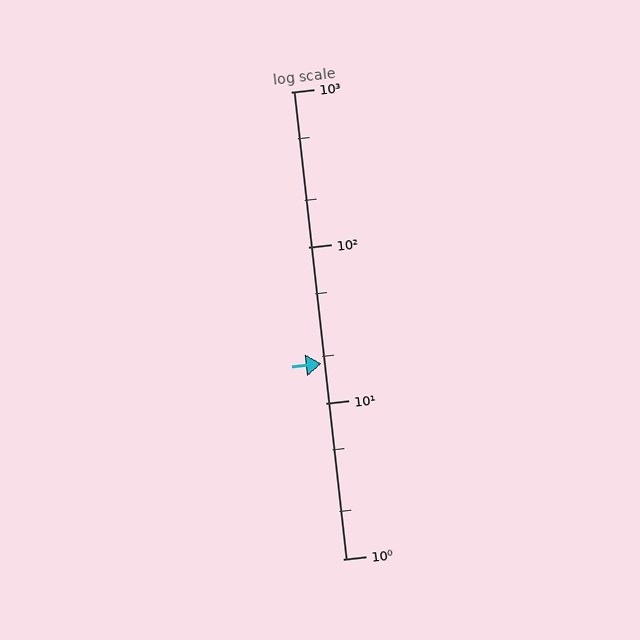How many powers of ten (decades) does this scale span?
The scale spans 3 decades, from 1 to 1000.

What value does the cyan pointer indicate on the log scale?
The pointer indicates approximately 18.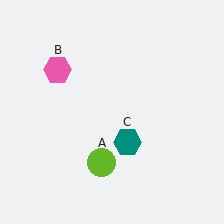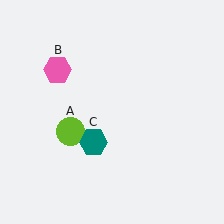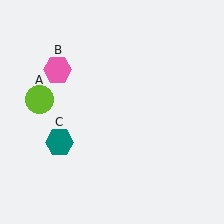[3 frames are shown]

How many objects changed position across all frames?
2 objects changed position: lime circle (object A), teal hexagon (object C).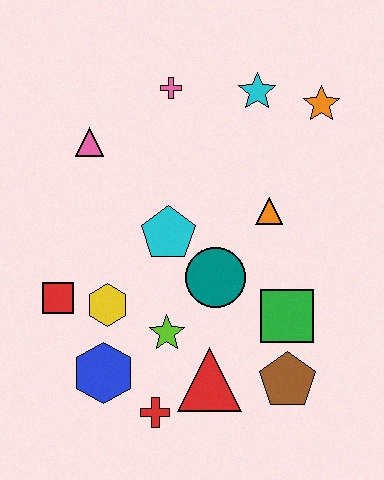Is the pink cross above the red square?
Yes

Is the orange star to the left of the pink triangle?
No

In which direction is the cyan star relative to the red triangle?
The cyan star is above the red triangle.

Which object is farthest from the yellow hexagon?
The orange star is farthest from the yellow hexagon.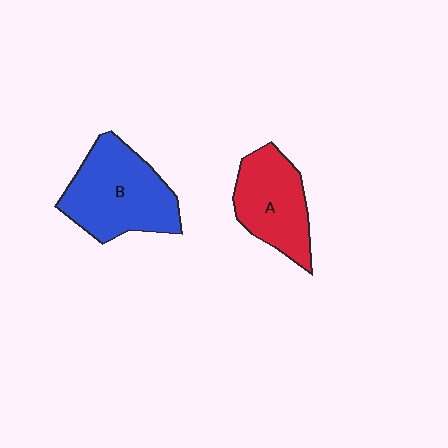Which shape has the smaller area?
Shape A (red).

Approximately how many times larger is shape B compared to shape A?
Approximately 1.3 times.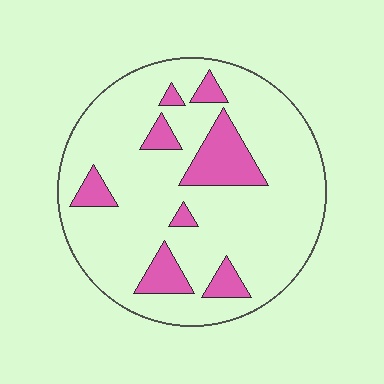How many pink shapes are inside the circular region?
8.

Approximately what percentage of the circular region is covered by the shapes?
Approximately 15%.